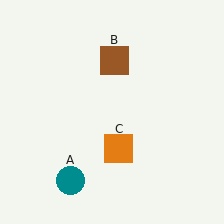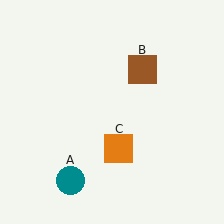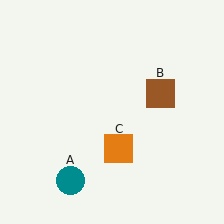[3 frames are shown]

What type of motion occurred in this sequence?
The brown square (object B) rotated clockwise around the center of the scene.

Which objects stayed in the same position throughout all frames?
Teal circle (object A) and orange square (object C) remained stationary.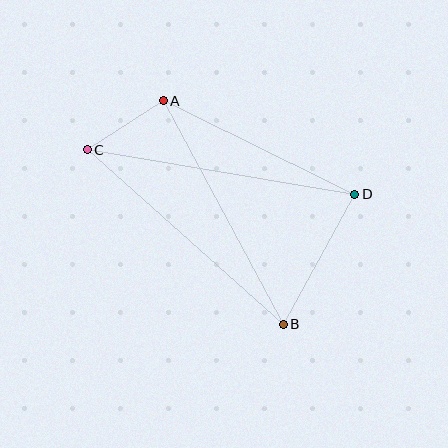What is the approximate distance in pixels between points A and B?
The distance between A and B is approximately 254 pixels.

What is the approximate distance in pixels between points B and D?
The distance between B and D is approximately 149 pixels.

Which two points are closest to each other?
Points A and C are closest to each other.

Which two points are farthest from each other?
Points C and D are farthest from each other.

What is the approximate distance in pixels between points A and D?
The distance between A and D is approximately 213 pixels.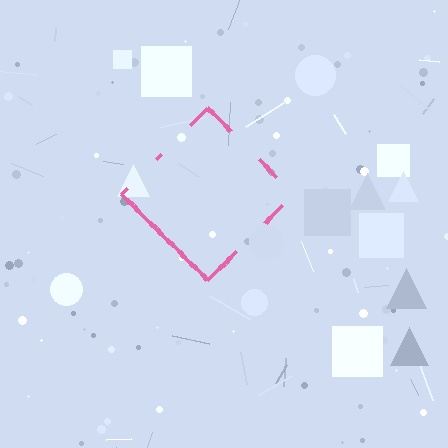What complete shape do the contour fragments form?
The contour fragments form a diamond.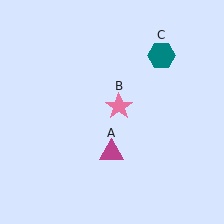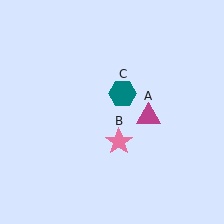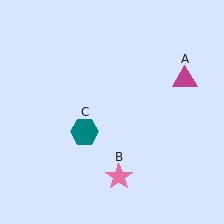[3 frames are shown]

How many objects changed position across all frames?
3 objects changed position: magenta triangle (object A), pink star (object B), teal hexagon (object C).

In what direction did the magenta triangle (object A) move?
The magenta triangle (object A) moved up and to the right.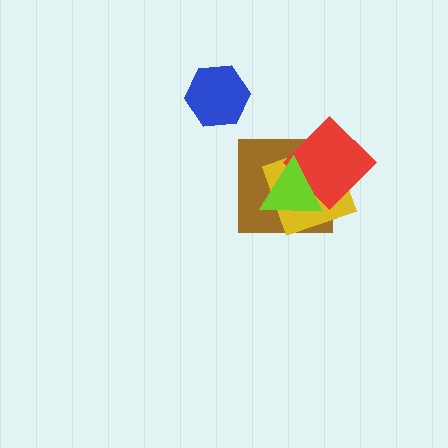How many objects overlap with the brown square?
3 objects overlap with the brown square.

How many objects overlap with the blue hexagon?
0 objects overlap with the blue hexagon.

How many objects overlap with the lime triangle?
3 objects overlap with the lime triangle.